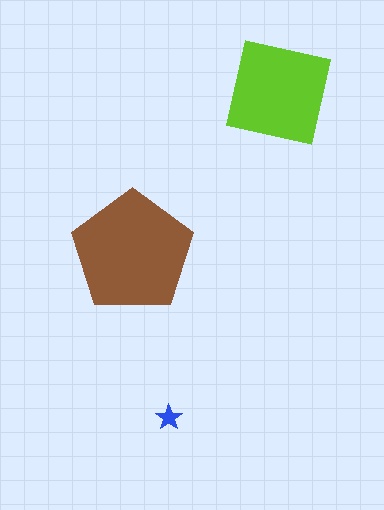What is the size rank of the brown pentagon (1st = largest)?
1st.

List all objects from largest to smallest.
The brown pentagon, the lime square, the blue star.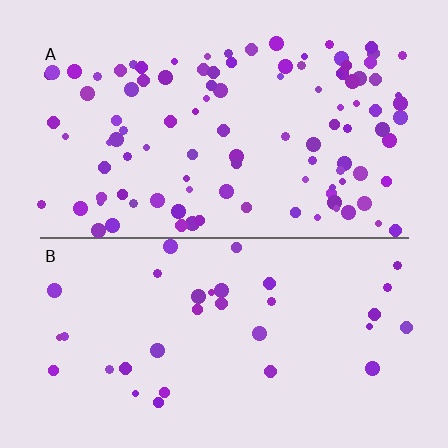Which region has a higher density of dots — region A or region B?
A (the top).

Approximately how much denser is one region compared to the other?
Approximately 3.1× — region A over region B.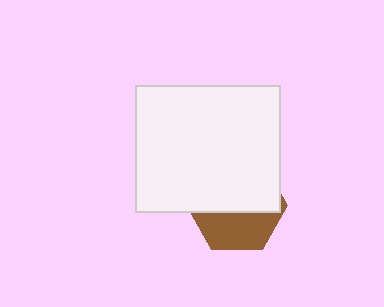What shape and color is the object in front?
The object in front is a white rectangle.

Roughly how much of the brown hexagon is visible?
A small part of it is visible (roughly 39%).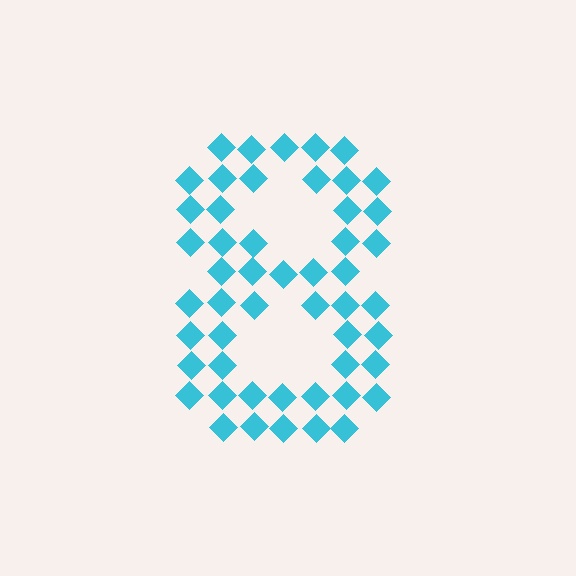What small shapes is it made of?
It is made of small diamonds.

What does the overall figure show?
The overall figure shows the digit 8.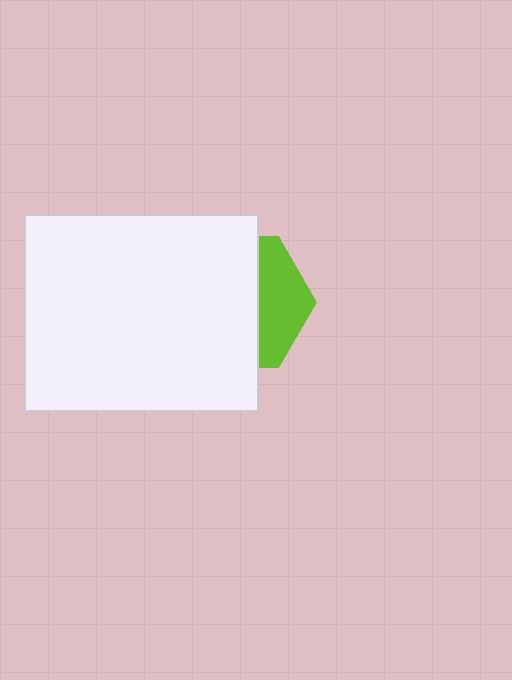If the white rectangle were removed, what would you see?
You would see the complete lime hexagon.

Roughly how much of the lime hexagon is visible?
A small part of it is visible (roughly 34%).